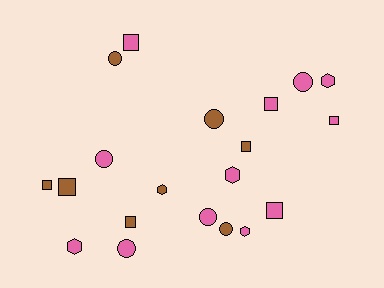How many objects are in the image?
There are 20 objects.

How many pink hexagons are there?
There are 4 pink hexagons.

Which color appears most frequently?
Pink, with 12 objects.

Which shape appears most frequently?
Square, with 8 objects.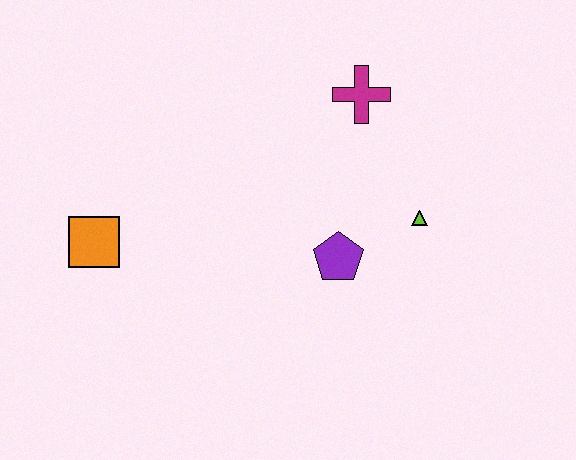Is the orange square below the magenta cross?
Yes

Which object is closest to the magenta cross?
The lime triangle is closest to the magenta cross.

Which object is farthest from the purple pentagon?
The orange square is farthest from the purple pentagon.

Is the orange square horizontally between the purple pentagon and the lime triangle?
No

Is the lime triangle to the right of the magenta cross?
Yes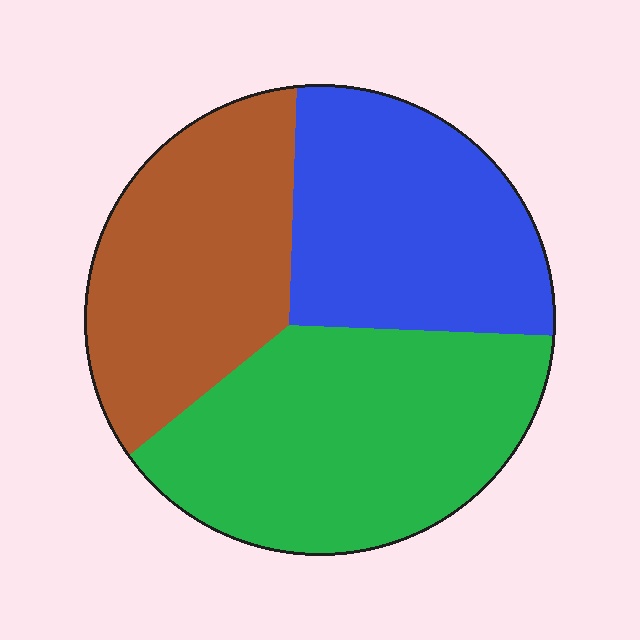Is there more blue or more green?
Green.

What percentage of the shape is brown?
Brown covers roughly 30% of the shape.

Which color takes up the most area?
Green, at roughly 40%.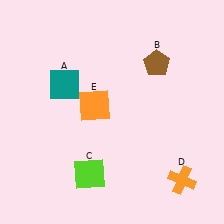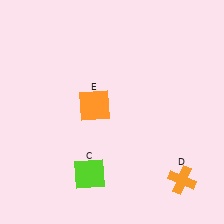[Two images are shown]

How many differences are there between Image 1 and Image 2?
There are 2 differences between the two images.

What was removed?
The brown pentagon (B), the teal square (A) were removed in Image 2.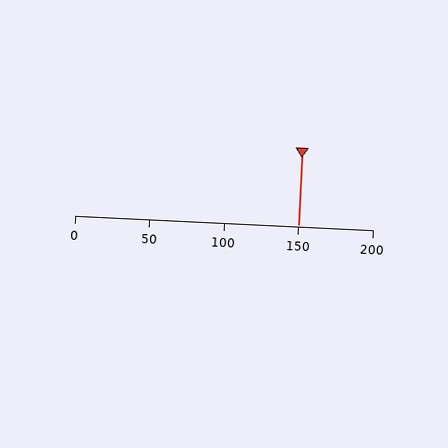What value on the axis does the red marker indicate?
The marker indicates approximately 150.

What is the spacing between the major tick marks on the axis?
The major ticks are spaced 50 apart.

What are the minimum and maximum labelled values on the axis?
The axis runs from 0 to 200.